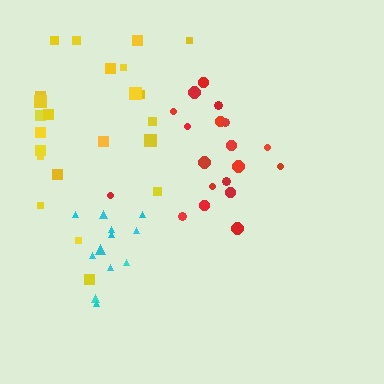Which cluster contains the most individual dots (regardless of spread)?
Yellow (23).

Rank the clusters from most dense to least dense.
cyan, red, yellow.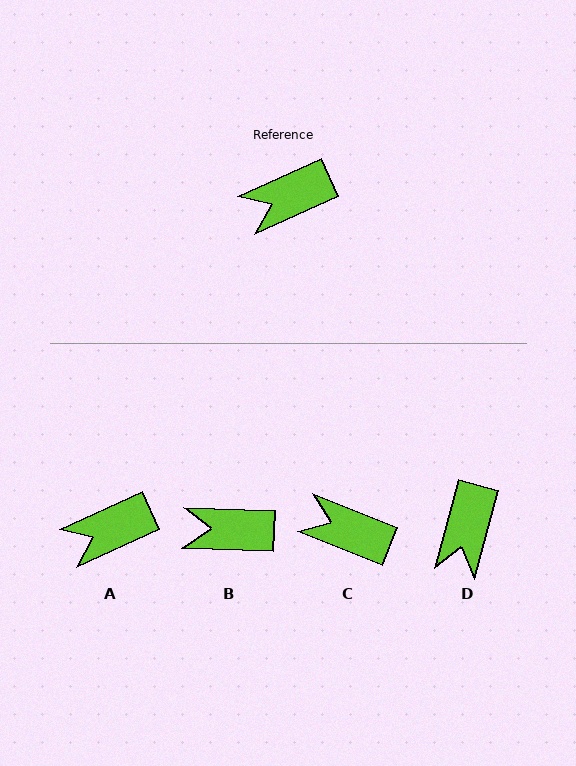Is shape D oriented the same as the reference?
No, it is off by about 50 degrees.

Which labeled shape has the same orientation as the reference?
A.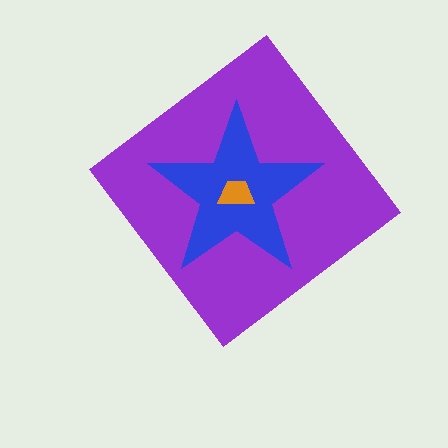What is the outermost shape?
The purple diamond.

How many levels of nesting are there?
3.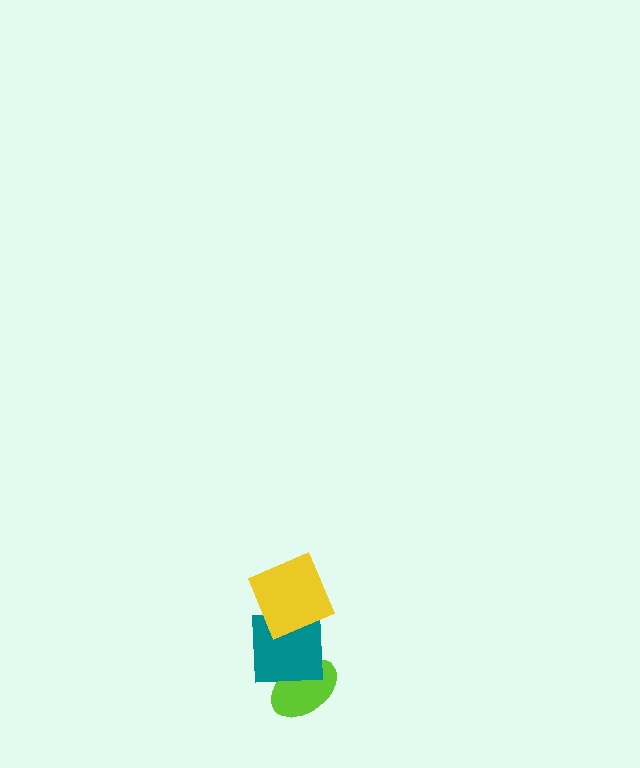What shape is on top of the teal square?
The yellow square is on top of the teal square.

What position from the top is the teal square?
The teal square is 2nd from the top.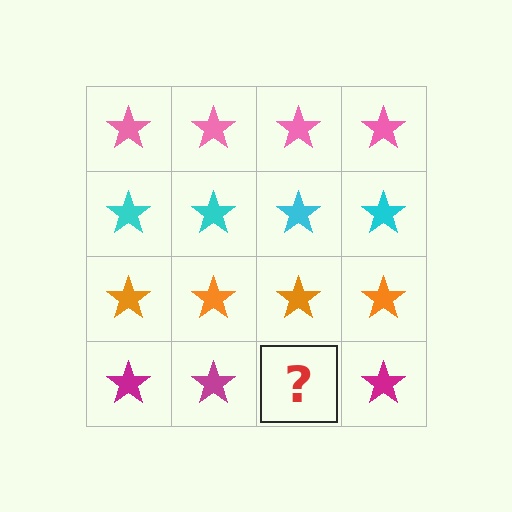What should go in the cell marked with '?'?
The missing cell should contain a magenta star.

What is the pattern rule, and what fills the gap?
The rule is that each row has a consistent color. The gap should be filled with a magenta star.